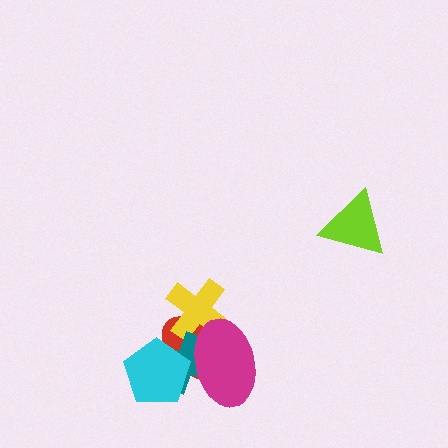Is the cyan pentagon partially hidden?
No, no other shape covers it.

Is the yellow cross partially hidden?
Yes, it is partially covered by another shape.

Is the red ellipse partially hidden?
Yes, it is partially covered by another shape.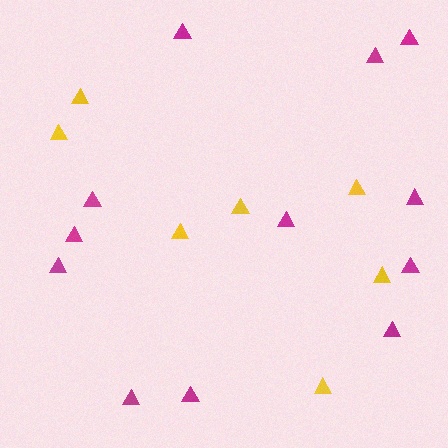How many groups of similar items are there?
There are 2 groups: one group of magenta triangles (12) and one group of yellow triangles (7).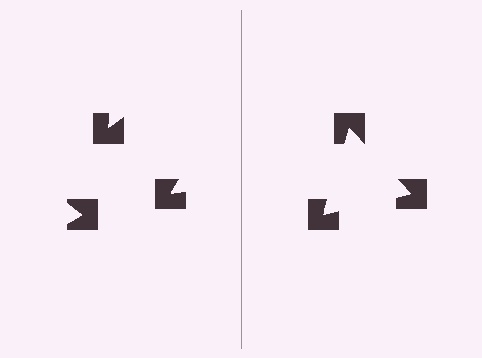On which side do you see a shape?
An illusory triangle appears on the right side. On the left side the wedge cuts are rotated, so no coherent shape forms.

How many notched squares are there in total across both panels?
6 — 3 on each side.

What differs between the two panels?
The notched squares are positioned identically on both sides; only the wedge orientations differ. On the right they align to a triangle; on the left they are misaligned.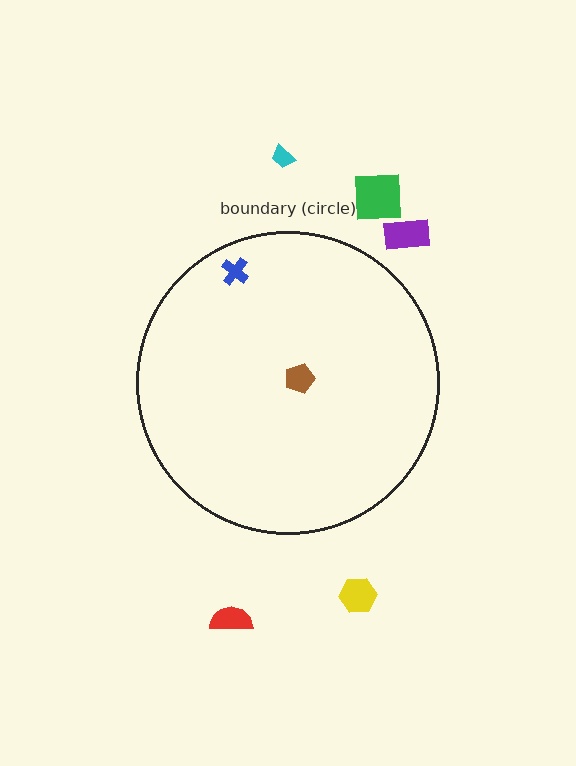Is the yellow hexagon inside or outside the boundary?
Outside.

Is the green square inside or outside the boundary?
Outside.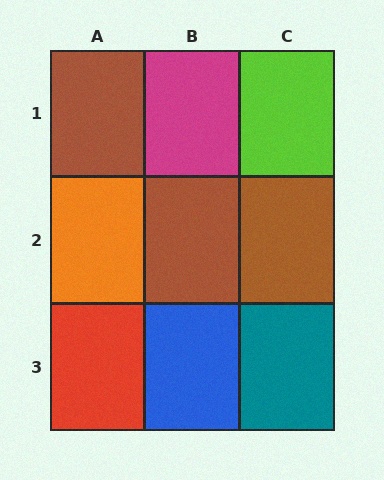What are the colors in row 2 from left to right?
Orange, brown, brown.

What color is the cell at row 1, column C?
Lime.